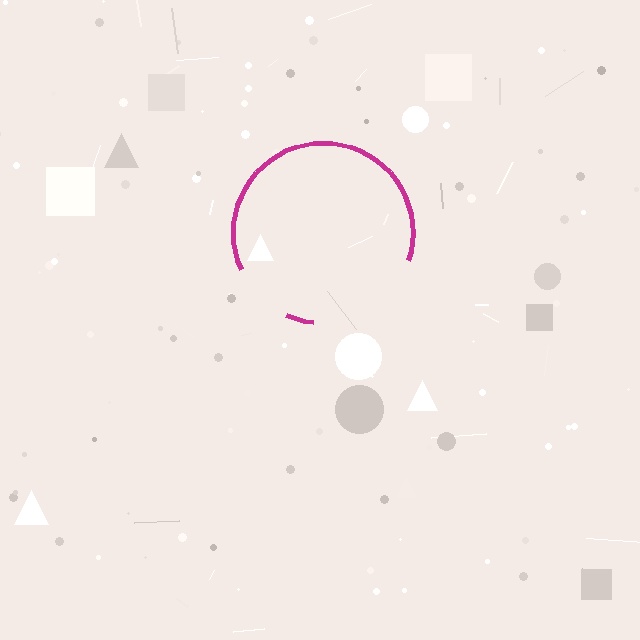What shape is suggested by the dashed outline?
The dashed outline suggests a circle.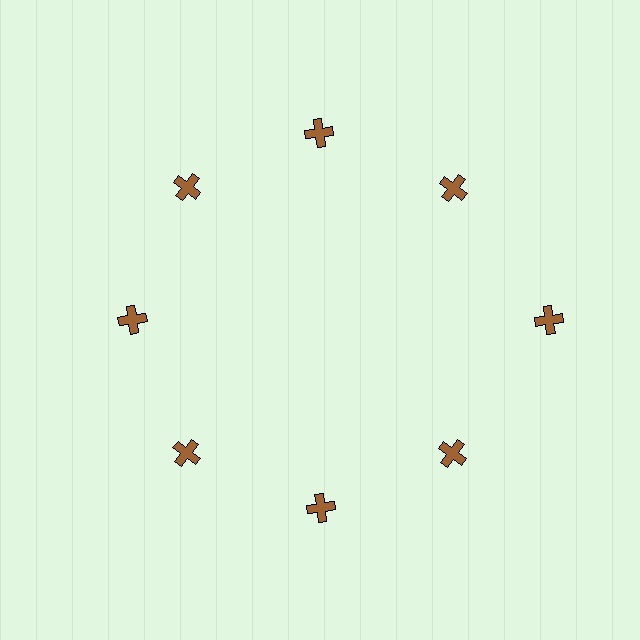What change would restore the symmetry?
The symmetry would be restored by moving it inward, back onto the ring so that all 8 crosses sit at equal angles and equal distance from the center.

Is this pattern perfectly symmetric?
No. The 8 brown crosses are arranged in a ring, but one element near the 3 o'clock position is pushed outward from the center, breaking the 8-fold rotational symmetry.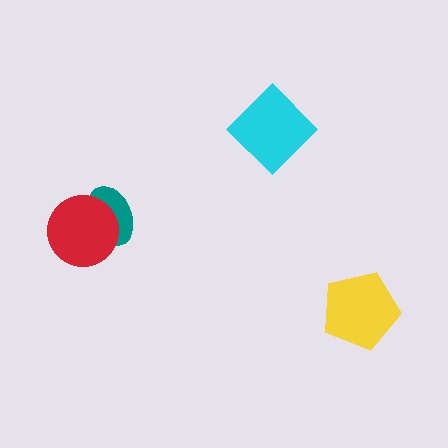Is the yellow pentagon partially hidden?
No, no other shape covers it.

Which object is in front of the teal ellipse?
The red circle is in front of the teal ellipse.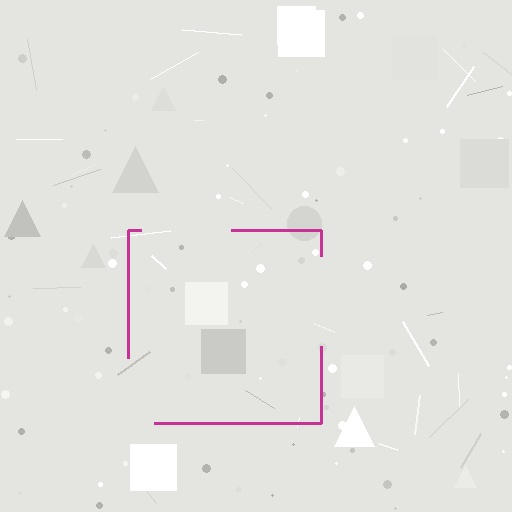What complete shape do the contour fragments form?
The contour fragments form a square.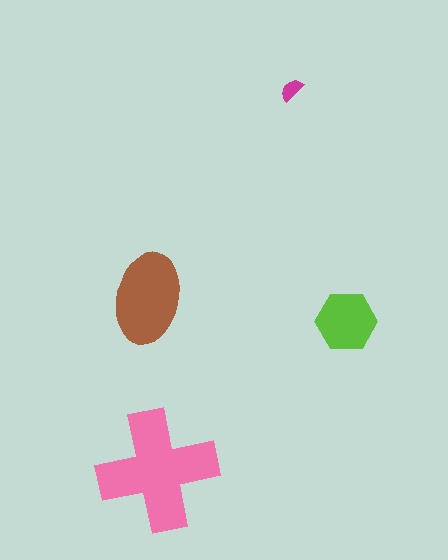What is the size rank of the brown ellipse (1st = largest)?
2nd.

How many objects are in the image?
There are 4 objects in the image.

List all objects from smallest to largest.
The magenta semicircle, the lime hexagon, the brown ellipse, the pink cross.